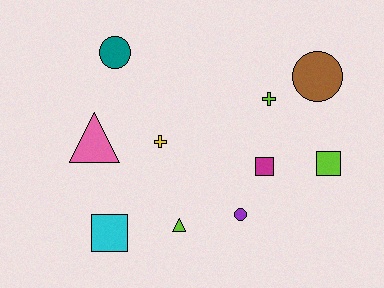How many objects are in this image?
There are 10 objects.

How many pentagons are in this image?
There are no pentagons.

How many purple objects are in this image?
There is 1 purple object.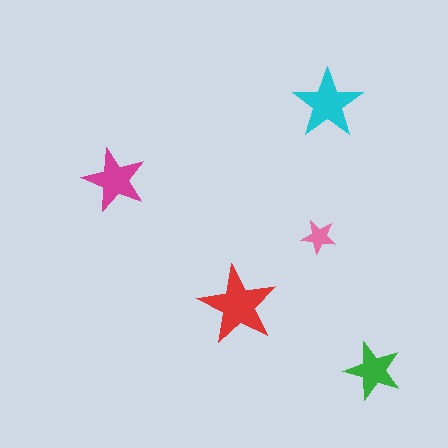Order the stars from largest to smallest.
the red one, the cyan one, the magenta one, the green one, the pink one.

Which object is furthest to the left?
The magenta star is leftmost.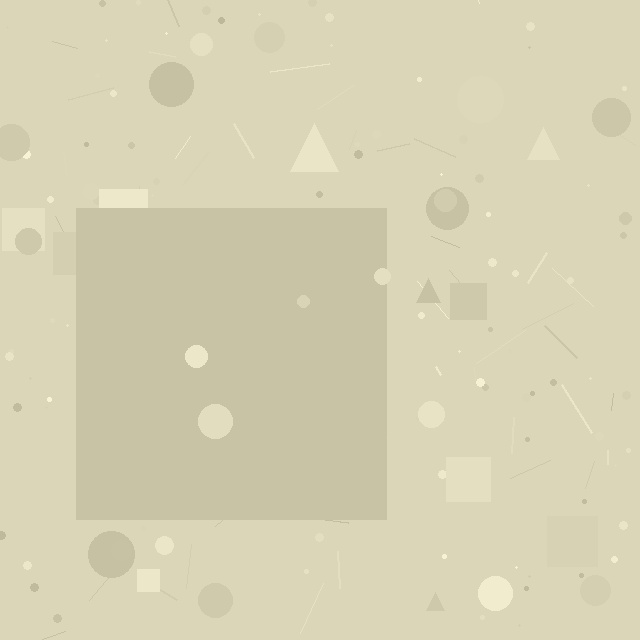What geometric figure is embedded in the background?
A square is embedded in the background.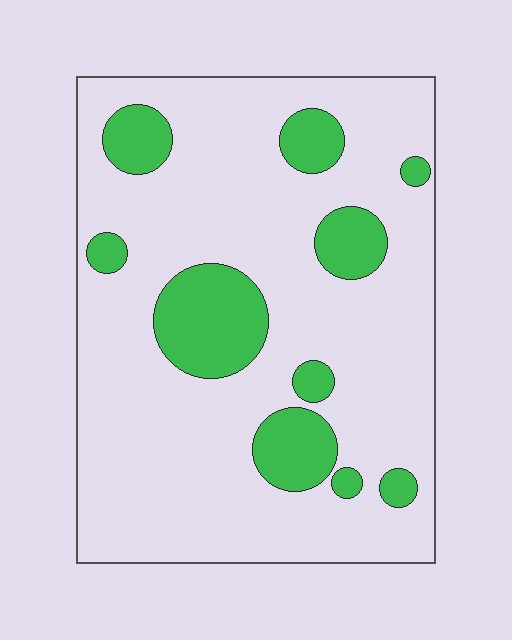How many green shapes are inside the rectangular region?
10.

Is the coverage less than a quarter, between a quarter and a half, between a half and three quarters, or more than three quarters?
Less than a quarter.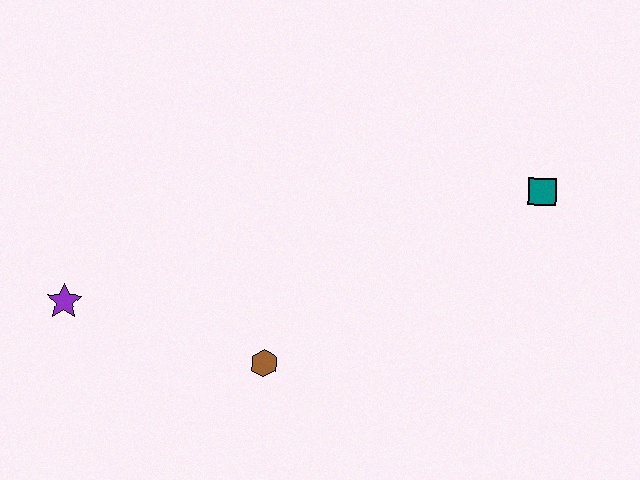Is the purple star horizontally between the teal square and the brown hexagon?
No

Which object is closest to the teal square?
The brown hexagon is closest to the teal square.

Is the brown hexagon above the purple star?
No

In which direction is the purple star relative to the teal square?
The purple star is to the left of the teal square.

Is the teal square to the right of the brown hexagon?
Yes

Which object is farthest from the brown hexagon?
The teal square is farthest from the brown hexagon.